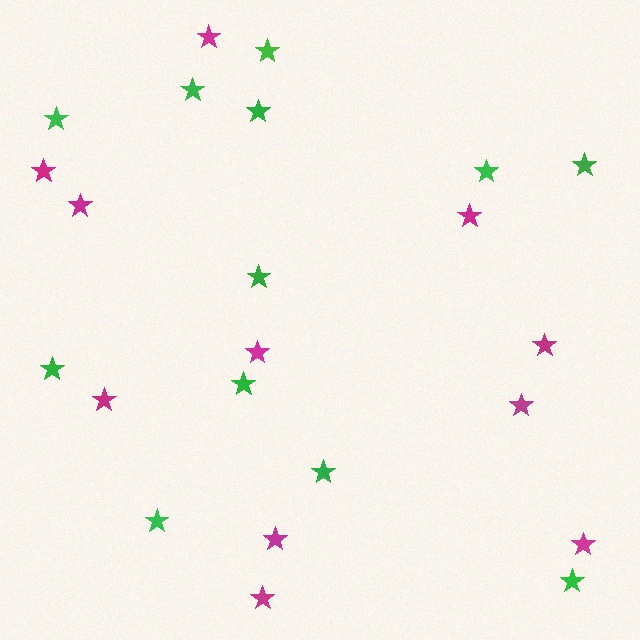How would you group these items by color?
There are 2 groups: one group of green stars (12) and one group of magenta stars (11).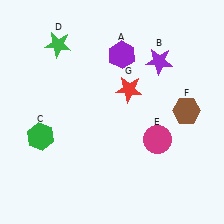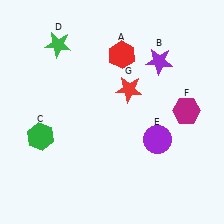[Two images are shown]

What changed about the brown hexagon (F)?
In Image 1, F is brown. In Image 2, it changed to magenta.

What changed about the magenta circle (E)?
In Image 1, E is magenta. In Image 2, it changed to purple.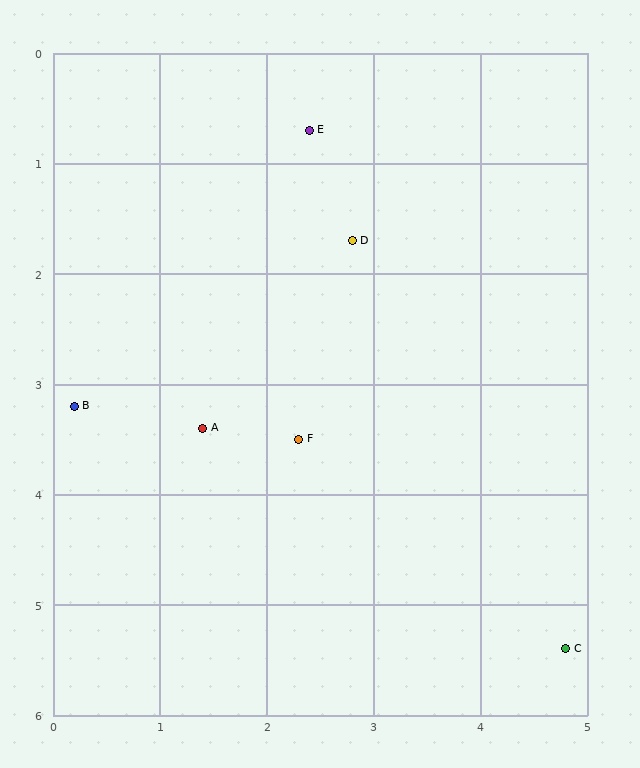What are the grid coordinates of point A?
Point A is at approximately (1.4, 3.4).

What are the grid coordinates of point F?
Point F is at approximately (2.3, 3.5).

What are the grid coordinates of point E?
Point E is at approximately (2.4, 0.7).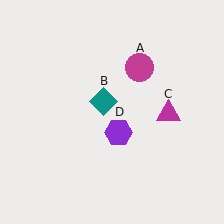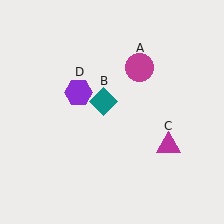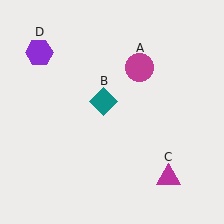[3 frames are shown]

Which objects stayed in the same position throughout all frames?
Magenta circle (object A) and teal diamond (object B) remained stationary.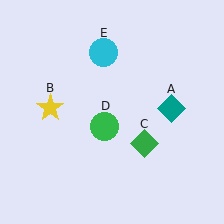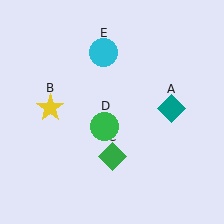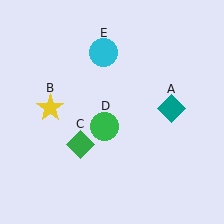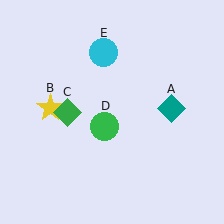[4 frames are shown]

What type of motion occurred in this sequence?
The green diamond (object C) rotated clockwise around the center of the scene.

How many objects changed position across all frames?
1 object changed position: green diamond (object C).